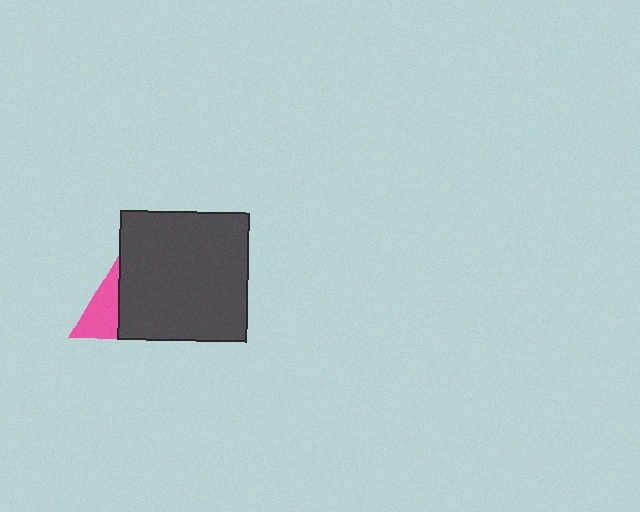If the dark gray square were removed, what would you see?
You would see the complete pink triangle.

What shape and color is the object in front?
The object in front is a dark gray square.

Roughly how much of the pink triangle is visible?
About half of it is visible (roughly 53%).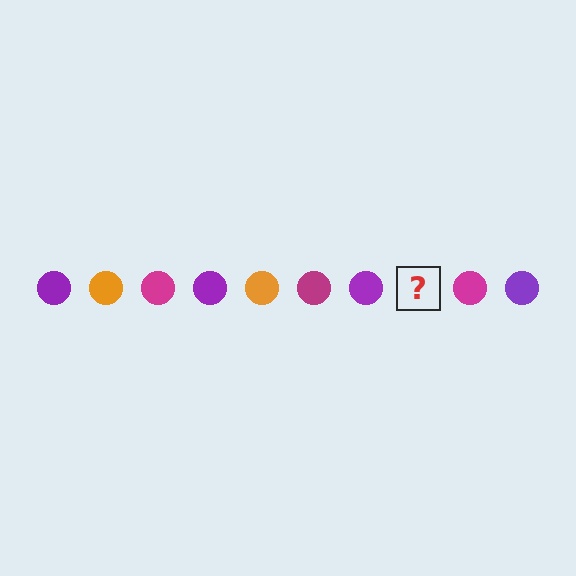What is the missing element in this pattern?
The missing element is an orange circle.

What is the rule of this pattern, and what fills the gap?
The rule is that the pattern cycles through purple, orange, magenta circles. The gap should be filled with an orange circle.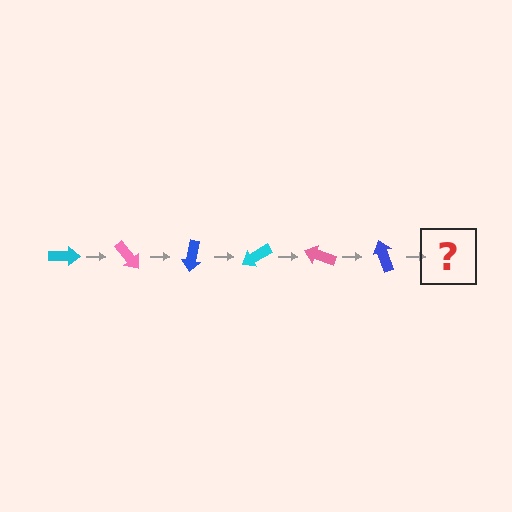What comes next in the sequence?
The next element should be a cyan arrow, rotated 300 degrees from the start.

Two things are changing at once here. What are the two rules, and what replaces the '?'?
The two rules are that it rotates 50 degrees each step and the color cycles through cyan, pink, and blue. The '?' should be a cyan arrow, rotated 300 degrees from the start.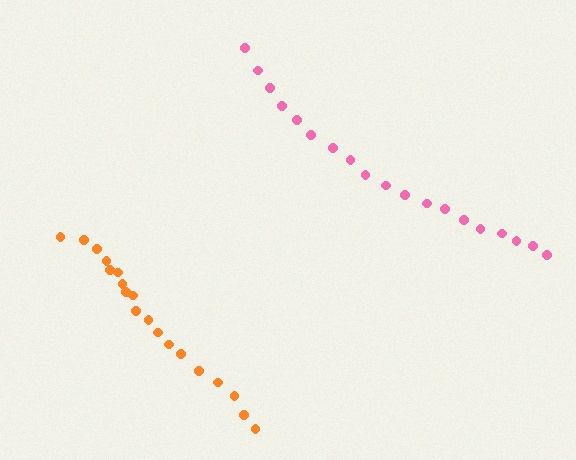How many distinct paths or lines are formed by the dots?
There are 2 distinct paths.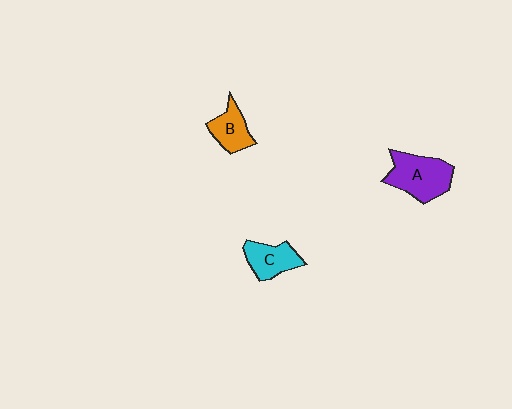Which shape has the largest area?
Shape A (purple).